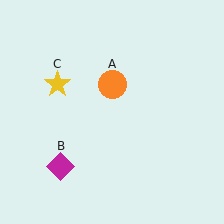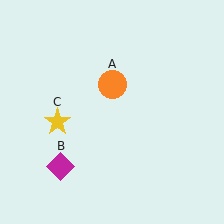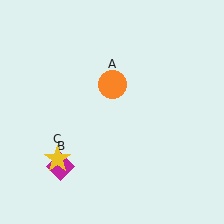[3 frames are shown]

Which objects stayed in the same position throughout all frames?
Orange circle (object A) and magenta diamond (object B) remained stationary.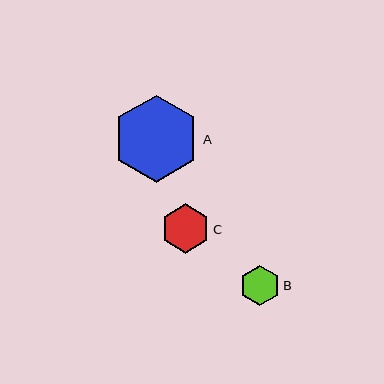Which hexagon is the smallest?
Hexagon B is the smallest with a size of approximately 40 pixels.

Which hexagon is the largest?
Hexagon A is the largest with a size of approximately 87 pixels.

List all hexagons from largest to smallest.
From largest to smallest: A, C, B.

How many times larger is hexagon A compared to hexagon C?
Hexagon A is approximately 1.8 times the size of hexagon C.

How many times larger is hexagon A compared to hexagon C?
Hexagon A is approximately 1.8 times the size of hexagon C.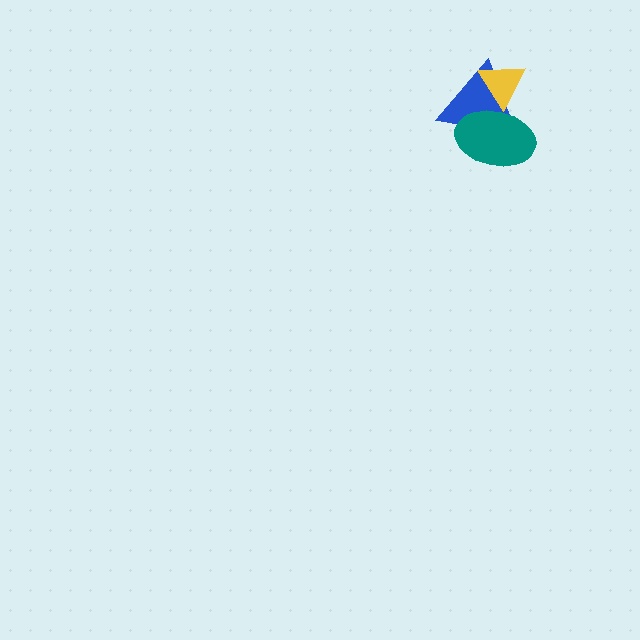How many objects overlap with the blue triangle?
2 objects overlap with the blue triangle.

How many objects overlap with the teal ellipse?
2 objects overlap with the teal ellipse.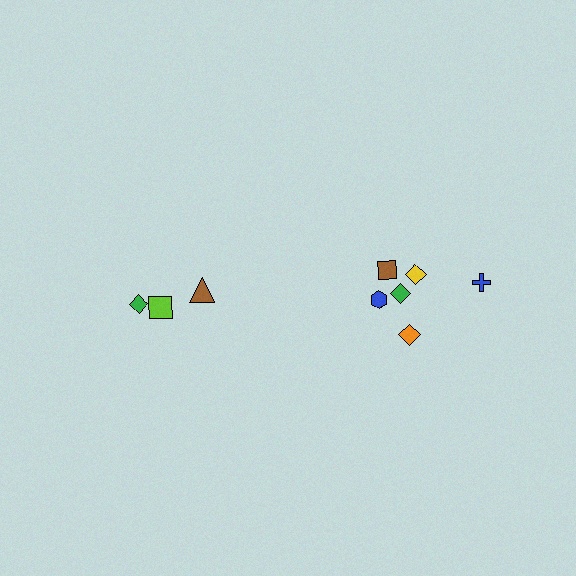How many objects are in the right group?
There are 6 objects.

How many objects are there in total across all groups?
There are 10 objects.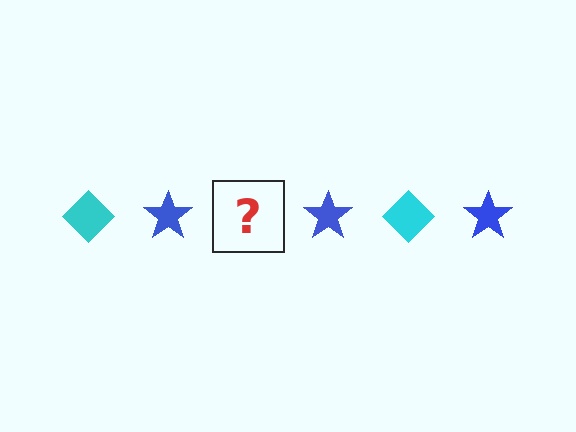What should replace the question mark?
The question mark should be replaced with a cyan diamond.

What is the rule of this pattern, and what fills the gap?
The rule is that the pattern alternates between cyan diamond and blue star. The gap should be filled with a cyan diamond.